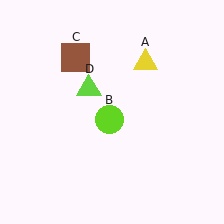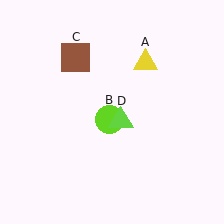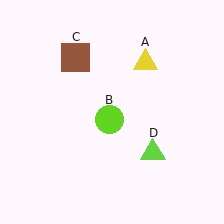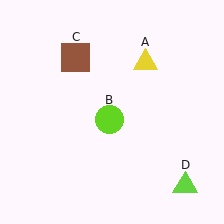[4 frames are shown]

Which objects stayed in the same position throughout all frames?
Yellow triangle (object A) and lime circle (object B) and brown square (object C) remained stationary.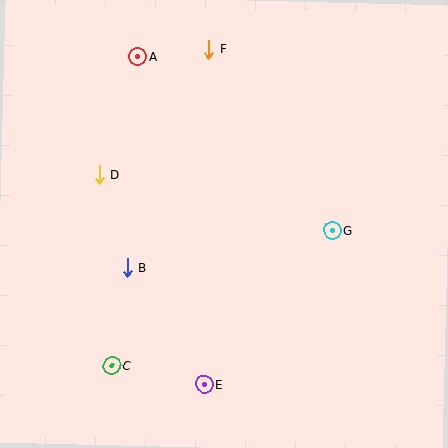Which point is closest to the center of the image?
Point B at (127, 267) is closest to the center.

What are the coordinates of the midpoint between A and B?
The midpoint between A and B is at (132, 162).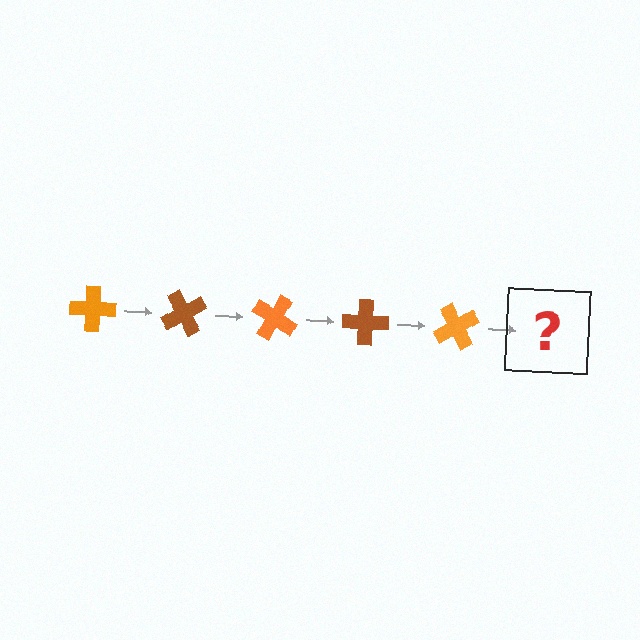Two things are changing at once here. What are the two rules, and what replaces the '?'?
The two rules are that it rotates 60 degrees each step and the color cycles through orange and brown. The '?' should be a brown cross, rotated 300 degrees from the start.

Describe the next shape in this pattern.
It should be a brown cross, rotated 300 degrees from the start.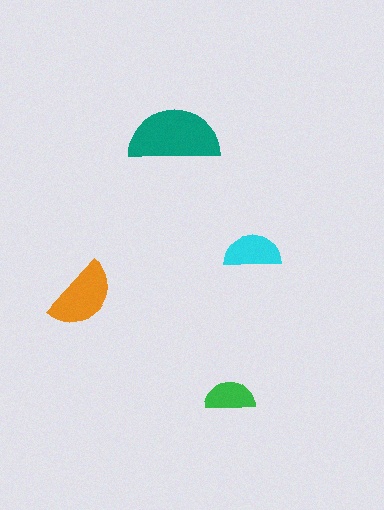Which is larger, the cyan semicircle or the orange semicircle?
The orange one.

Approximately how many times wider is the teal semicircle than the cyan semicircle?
About 1.5 times wider.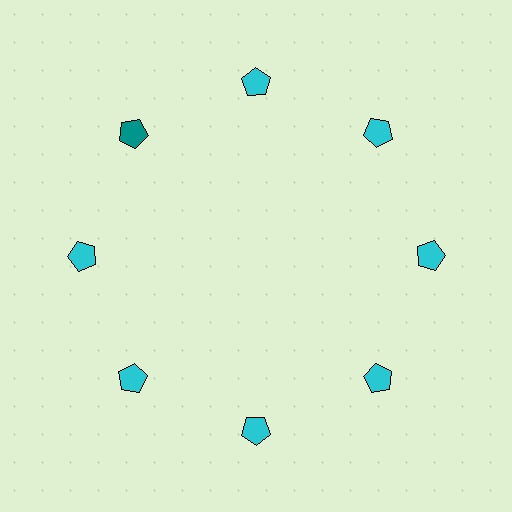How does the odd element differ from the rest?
It has a different color: teal instead of cyan.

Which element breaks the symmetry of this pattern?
The teal pentagon at roughly the 10 o'clock position breaks the symmetry. All other shapes are cyan pentagons.